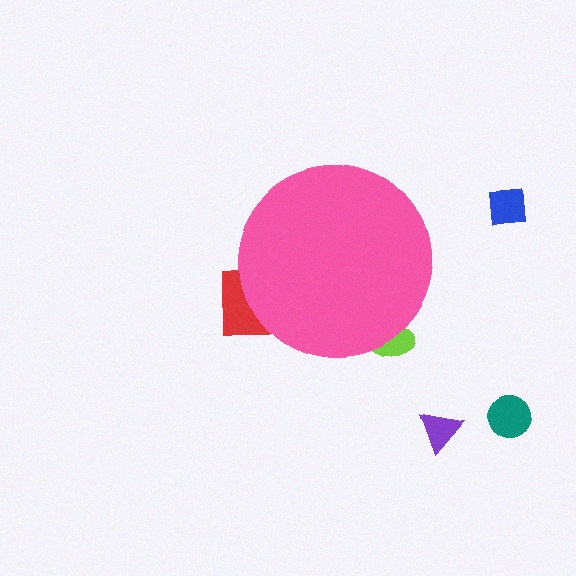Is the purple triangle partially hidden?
No, the purple triangle is fully visible.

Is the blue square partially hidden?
No, the blue square is fully visible.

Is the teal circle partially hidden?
No, the teal circle is fully visible.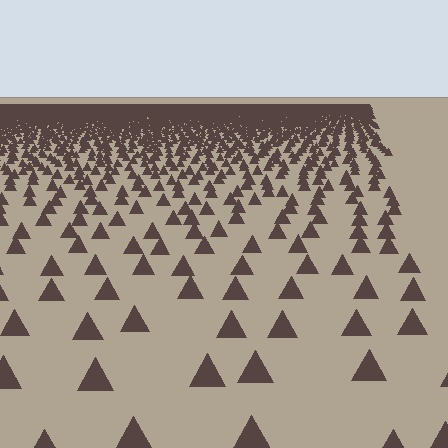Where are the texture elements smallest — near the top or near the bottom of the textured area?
Near the top.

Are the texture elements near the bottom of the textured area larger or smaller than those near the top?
Larger. Near the bottom, elements are closer to the viewer and appear at a bigger on-screen size.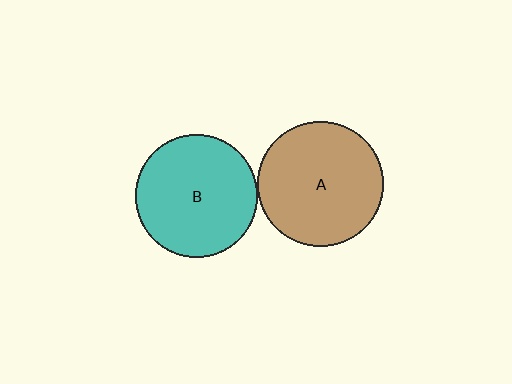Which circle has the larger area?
Circle A (brown).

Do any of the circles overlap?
No, none of the circles overlap.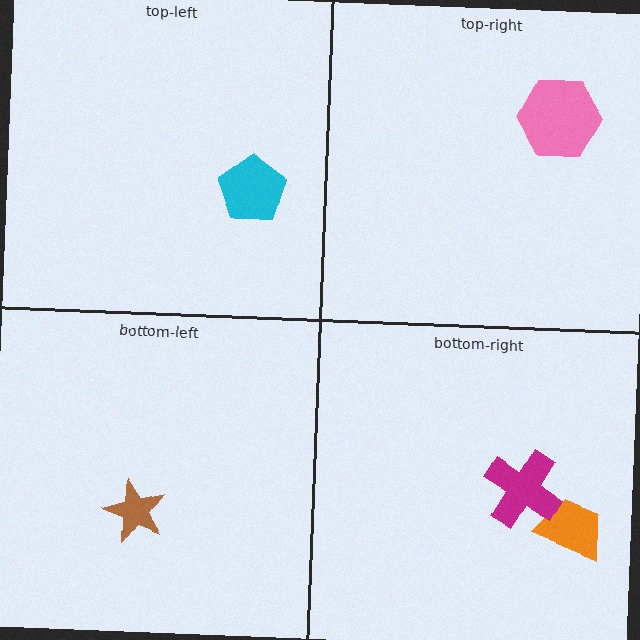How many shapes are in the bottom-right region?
2.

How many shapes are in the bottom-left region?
1.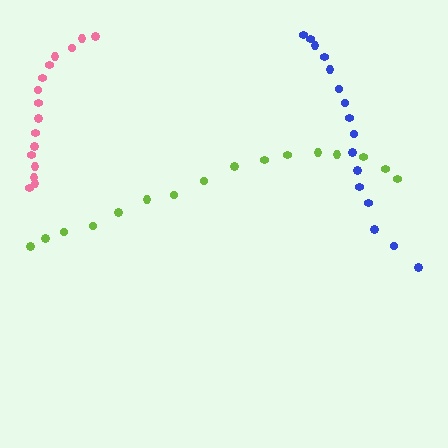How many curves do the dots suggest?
There are 3 distinct paths.